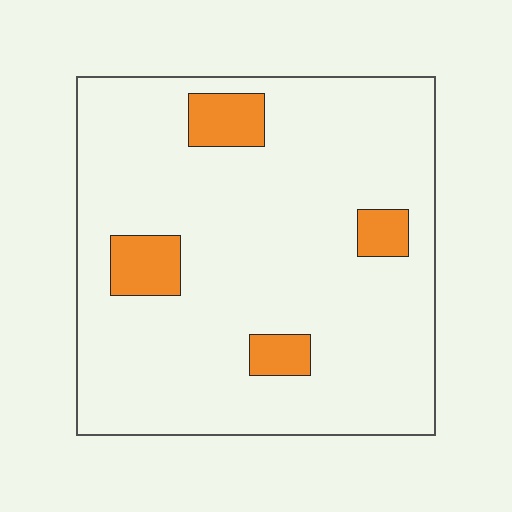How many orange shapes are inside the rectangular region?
4.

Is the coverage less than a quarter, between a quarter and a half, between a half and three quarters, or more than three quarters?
Less than a quarter.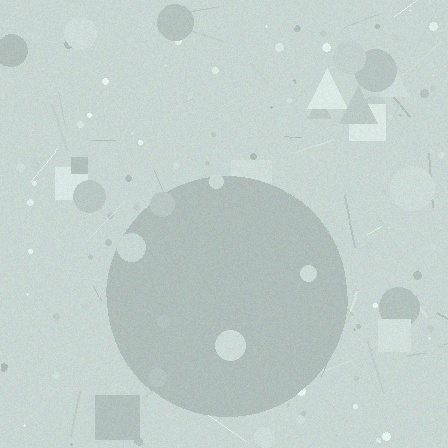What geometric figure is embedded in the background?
A circle is embedded in the background.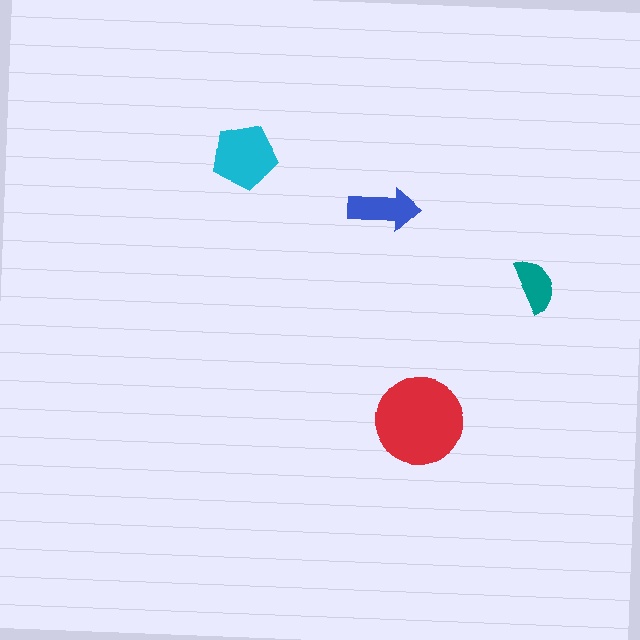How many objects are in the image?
There are 4 objects in the image.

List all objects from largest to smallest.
The red circle, the cyan pentagon, the blue arrow, the teal semicircle.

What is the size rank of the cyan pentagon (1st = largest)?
2nd.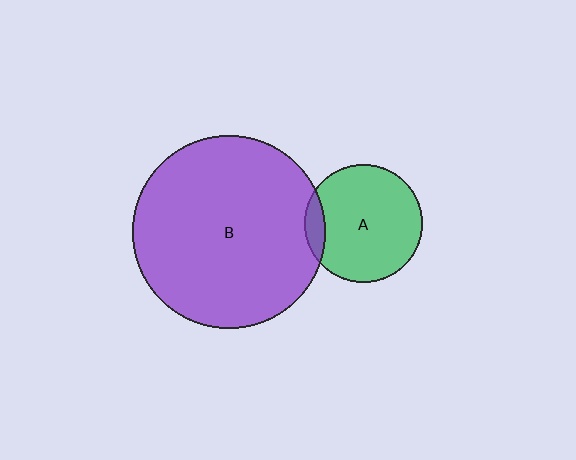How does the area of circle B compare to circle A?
Approximately 2.7 times.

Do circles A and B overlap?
Yes.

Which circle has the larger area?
Circle B (purple).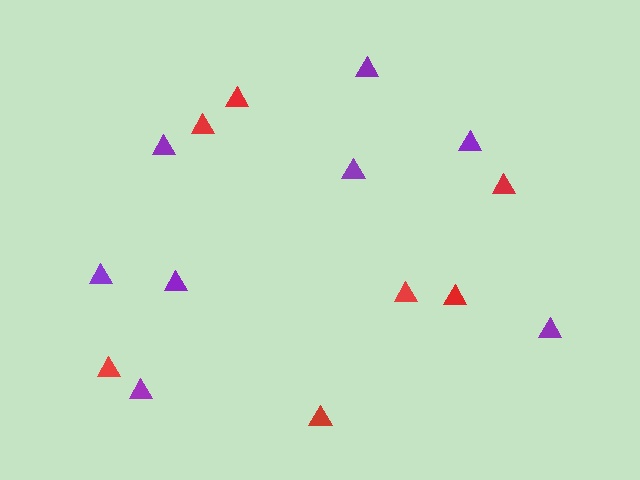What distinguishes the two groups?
There are 2 groups: one group of red triangles (7) and one group of purple triangles (8).